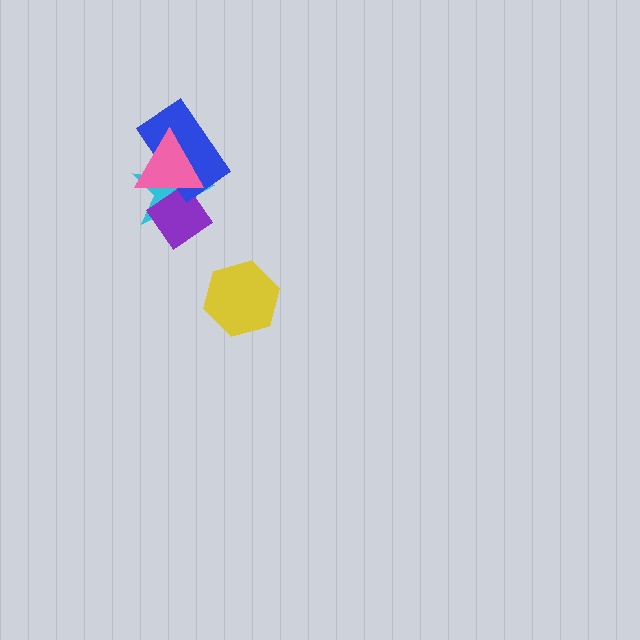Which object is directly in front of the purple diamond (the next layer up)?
The blue rectangle is directly in front of the purple diamond.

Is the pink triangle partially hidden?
No, no other shape covers it.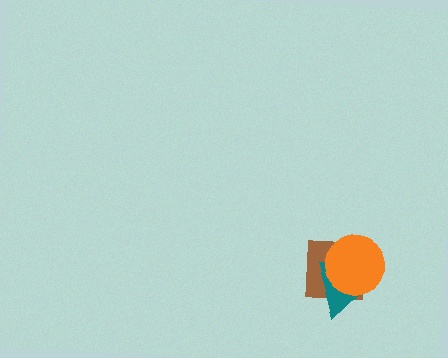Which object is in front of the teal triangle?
The orange circle is in front of the teal triangle.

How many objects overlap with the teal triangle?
2 objects overlap with the teal triangle.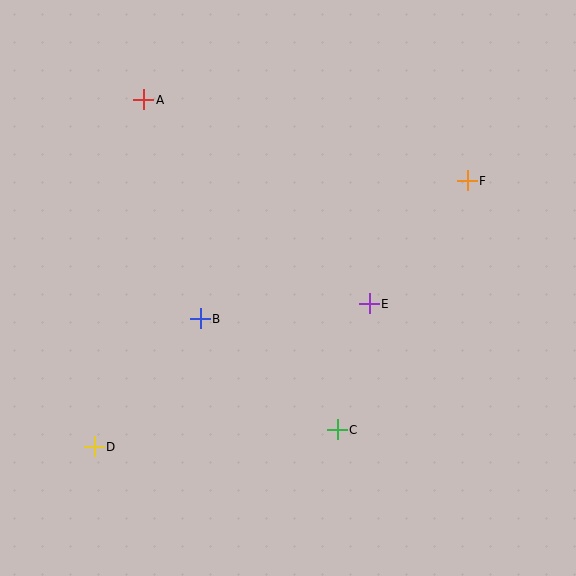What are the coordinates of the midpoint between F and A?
The midpoint between F and A is at (306, 140).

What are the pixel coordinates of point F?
Point F is at (467, 181).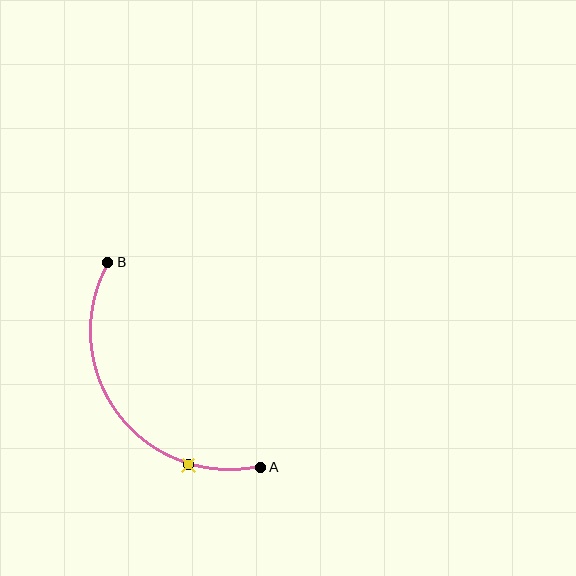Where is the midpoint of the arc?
The arc midpoint is the point on the curve farthest from the straight line joining A and B. It sits below and to the left of that line.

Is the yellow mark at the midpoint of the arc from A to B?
No. The yellow mark lies on the arc but is closer to endpoint A. The arc midpoint would be at the point on the curve equidistant along the arc from both A and B.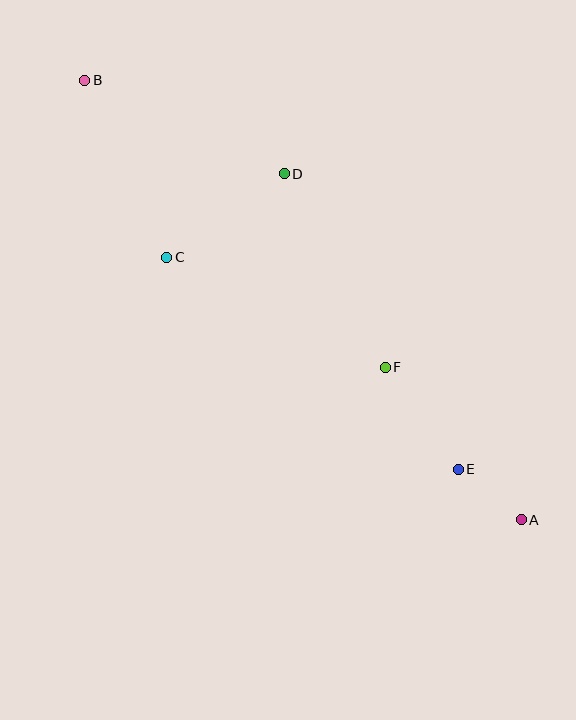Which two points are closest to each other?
Points A and E are closest to each other.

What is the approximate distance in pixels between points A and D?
The distance between A and D is approximately 419 pixels.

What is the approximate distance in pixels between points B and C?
The distance between B and C is approximately 195 pixels.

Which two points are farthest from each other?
Points A and B are farthest from each other.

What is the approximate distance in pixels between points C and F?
The distance between C and F is approximately 245 pixels.